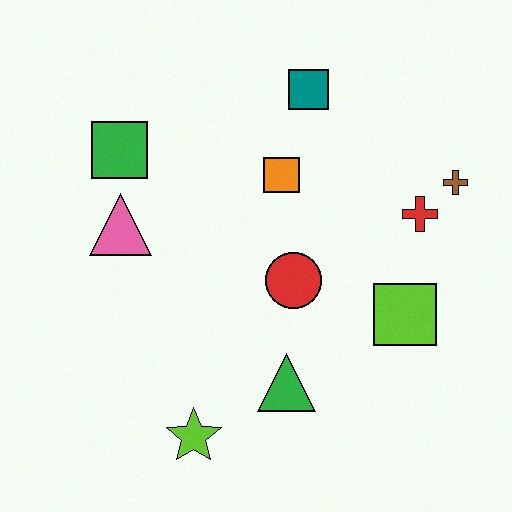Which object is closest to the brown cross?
The red cross is closest to the brown cross.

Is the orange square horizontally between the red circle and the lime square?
No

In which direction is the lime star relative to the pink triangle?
The lime star is below the pink triangle.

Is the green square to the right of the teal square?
No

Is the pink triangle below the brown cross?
Yes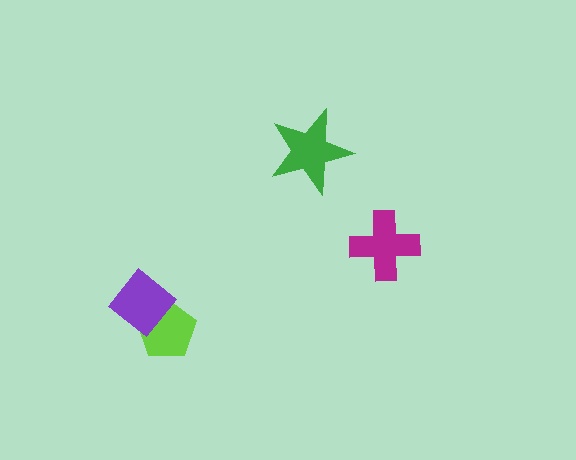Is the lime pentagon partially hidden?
Yes, it is partially covered by another shape.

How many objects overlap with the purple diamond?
1 object overlaps with the purple diamond.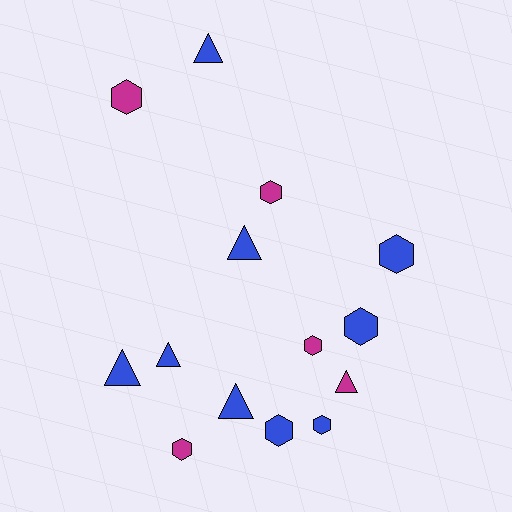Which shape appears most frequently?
Hexagon, with 8 objects.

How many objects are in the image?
There are 14 objects.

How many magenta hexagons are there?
There are 4 magenta hexagons.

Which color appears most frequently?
Blue, with 9 objects.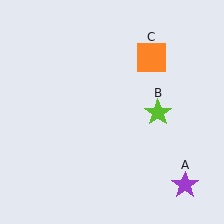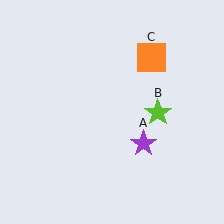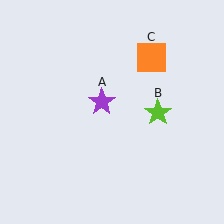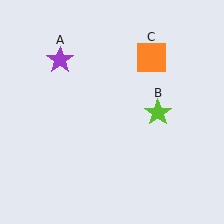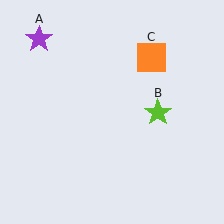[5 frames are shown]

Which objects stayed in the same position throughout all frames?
Lime star (object B) and orange square (object C) remained stationary.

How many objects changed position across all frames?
1 object changed position: purple star (object A).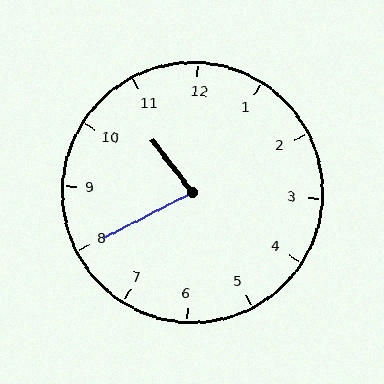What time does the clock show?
10:40.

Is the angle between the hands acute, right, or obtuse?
It is acute.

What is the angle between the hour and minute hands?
Approximately 80 degrees.